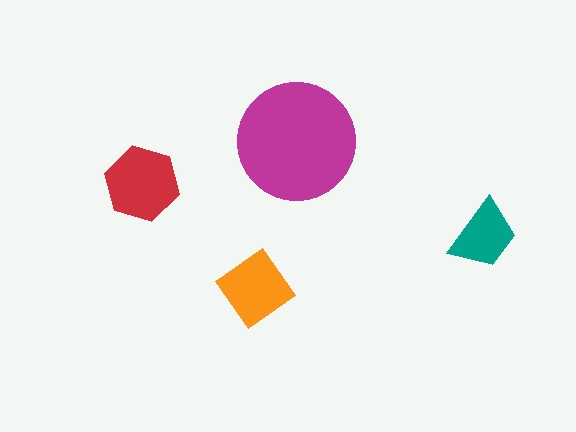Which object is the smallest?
The teal trapezoid.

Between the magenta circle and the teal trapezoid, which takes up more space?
The magenta circle.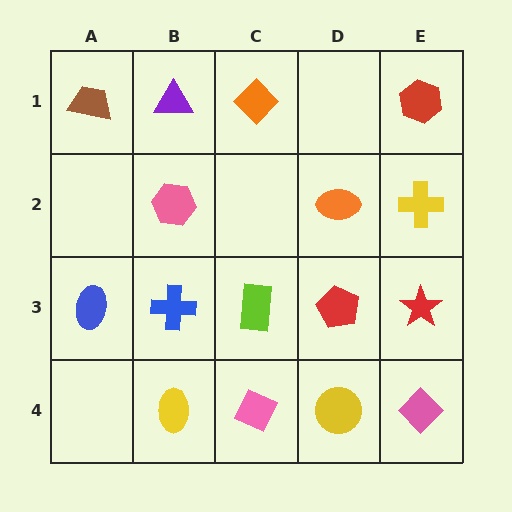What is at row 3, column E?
A red star.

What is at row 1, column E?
A red hexagon.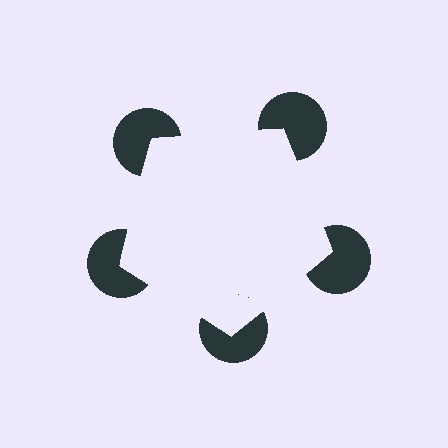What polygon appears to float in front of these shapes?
An illusory pentagon — its edges are inferred from the aligned wedge cuts in the pac-man discs, not physically drawn.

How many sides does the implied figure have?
5 sides.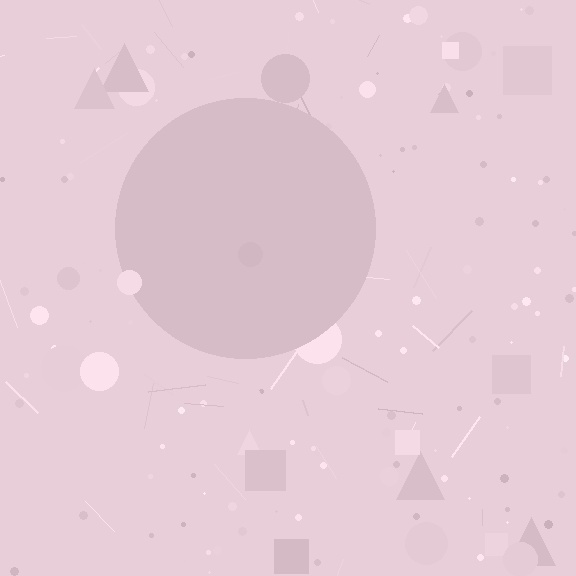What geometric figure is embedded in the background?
A circle is embedded in the background.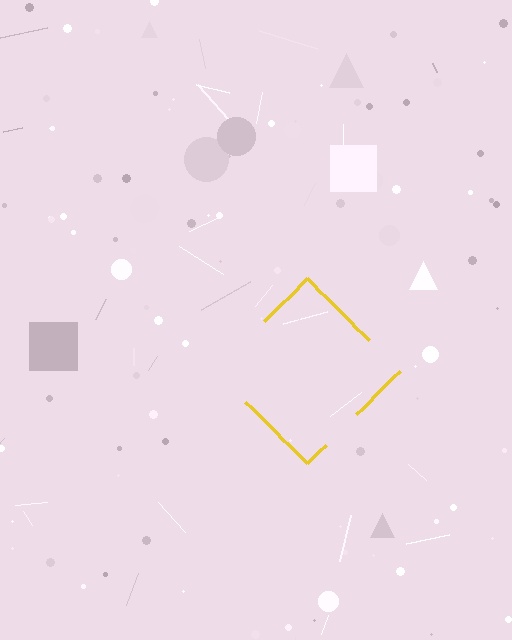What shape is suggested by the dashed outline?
The dashed outline suggests a diamond.